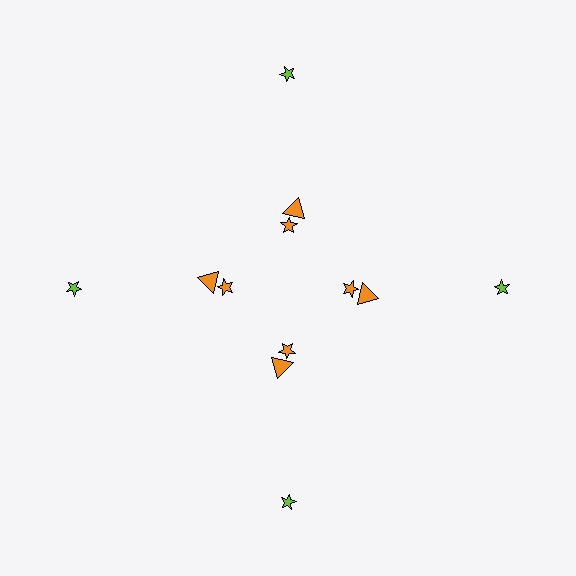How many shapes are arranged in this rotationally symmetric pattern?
There are 12 shapes, arranged in 4 groups of 3.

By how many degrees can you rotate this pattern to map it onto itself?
The pattern maps onto itself every 90 degrees of rotation.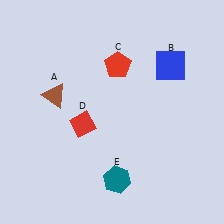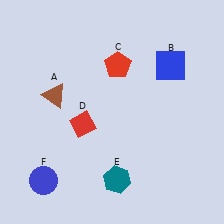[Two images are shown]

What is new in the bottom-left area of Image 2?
A blue circle (F) was added in the bottom-left area of Image 2.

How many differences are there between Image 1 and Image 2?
There is 1 difference between the two images.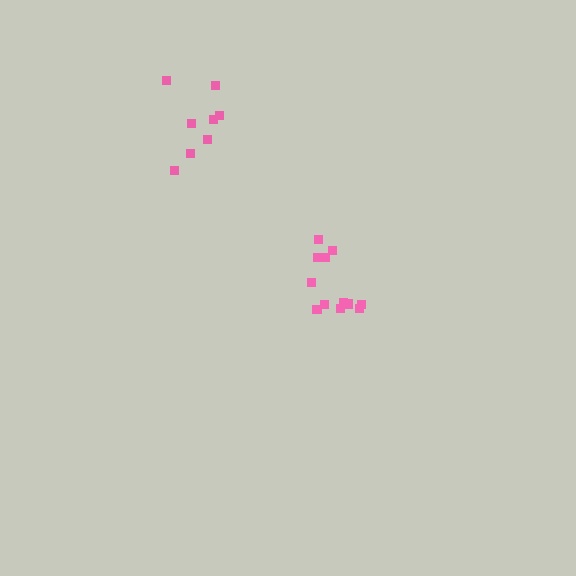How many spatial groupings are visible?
There are 2 spatial groupings.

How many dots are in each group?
Group 1: 8 dots, Group 2: 12 dots (20 total).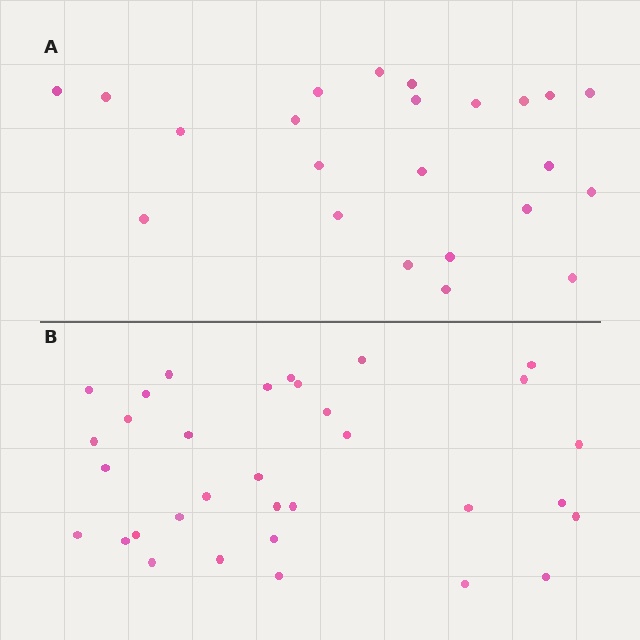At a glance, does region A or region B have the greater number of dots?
Region B (the bottom region) has more dots.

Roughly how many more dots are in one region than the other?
Region B has roughly 10 or so more dots than region A.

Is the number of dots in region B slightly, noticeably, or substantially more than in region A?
Region B has noticeably more, but not dramatically so. The ratio is roughly 1.4 to 1.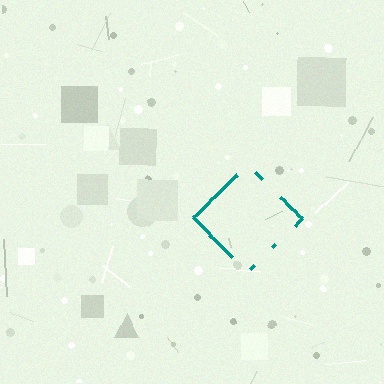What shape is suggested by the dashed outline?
The dashed outline suggests a diamond.